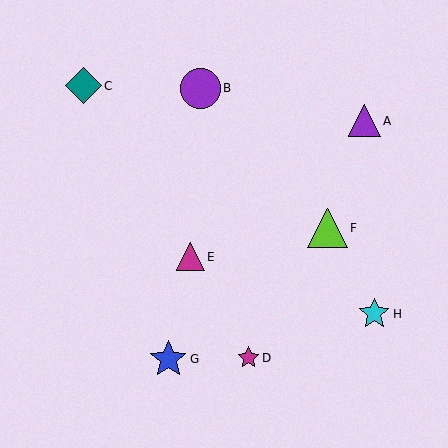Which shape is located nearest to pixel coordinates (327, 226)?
The lime triangle (labeled F) at (327, 228) is nearest to that location.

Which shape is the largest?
The lime triangle (labeled F) is the largest.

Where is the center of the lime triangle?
The center of the lime triangle is at (327, 228).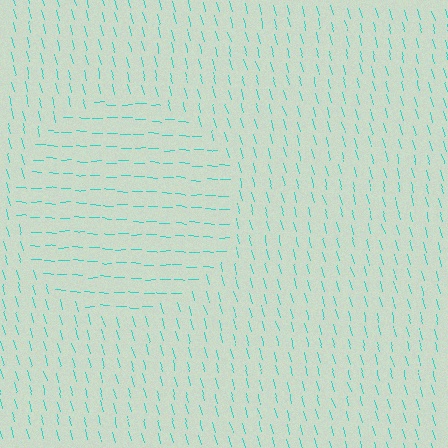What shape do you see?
I see a circle.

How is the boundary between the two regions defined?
The boundary is defined purely by a change in line orientation (approximately 74 degrees difference). All lines are the same color and thickness.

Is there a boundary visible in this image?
Yes, there is a texture boundary formed by a change in line orientation.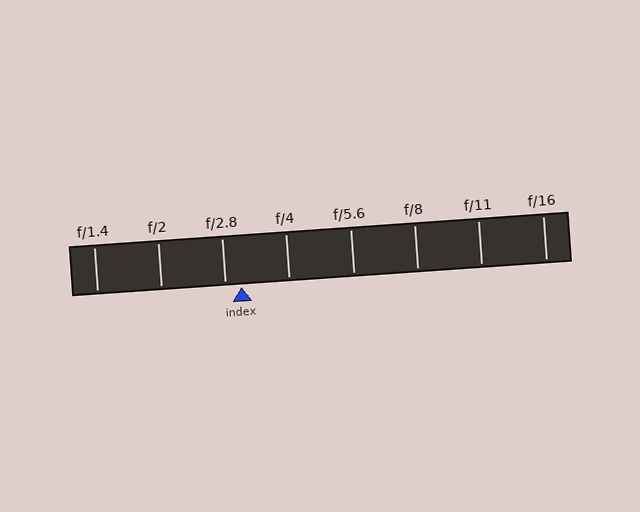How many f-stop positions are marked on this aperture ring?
There are 8 f-stop positions marked.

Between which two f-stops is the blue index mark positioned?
The index mark is between f/2.8 and f/4.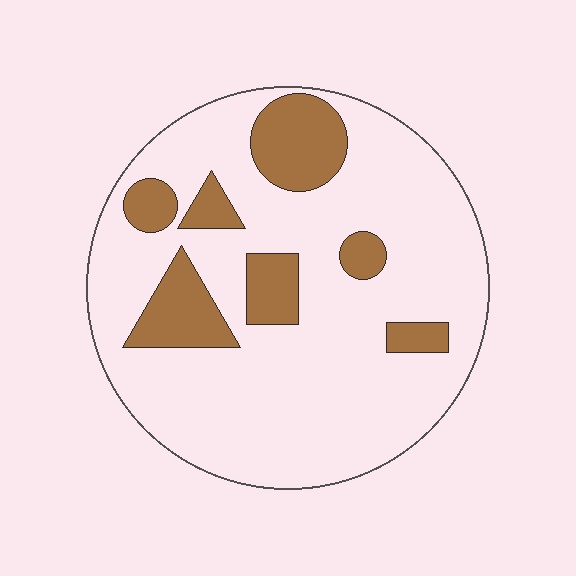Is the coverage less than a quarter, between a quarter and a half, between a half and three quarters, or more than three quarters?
Less than a quarter.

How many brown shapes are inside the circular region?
7.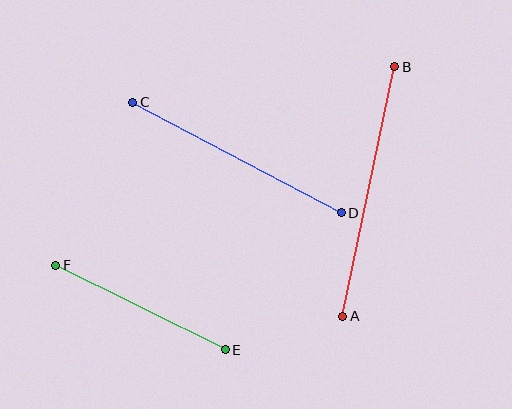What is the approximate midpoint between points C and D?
The midpoint is at approximately (237, 158) pixels.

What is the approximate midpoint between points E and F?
The midpoint is at approximately (140, 308) pixels.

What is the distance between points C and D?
The distance is approximately 236 pixels.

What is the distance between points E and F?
The distance is approximately 189 pixels.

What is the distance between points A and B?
The distance is approximately 255 pixels.